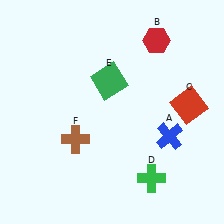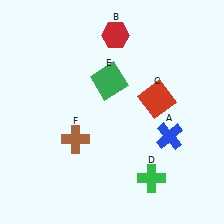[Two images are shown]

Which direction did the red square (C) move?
The red square (C) moved left.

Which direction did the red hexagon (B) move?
The red hexagon (B) moved left.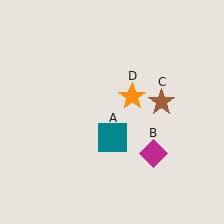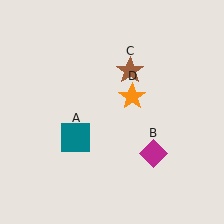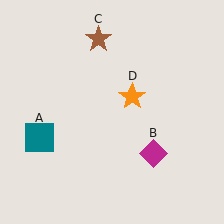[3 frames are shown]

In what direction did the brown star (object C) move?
The brown star (object C) moved up and to the left.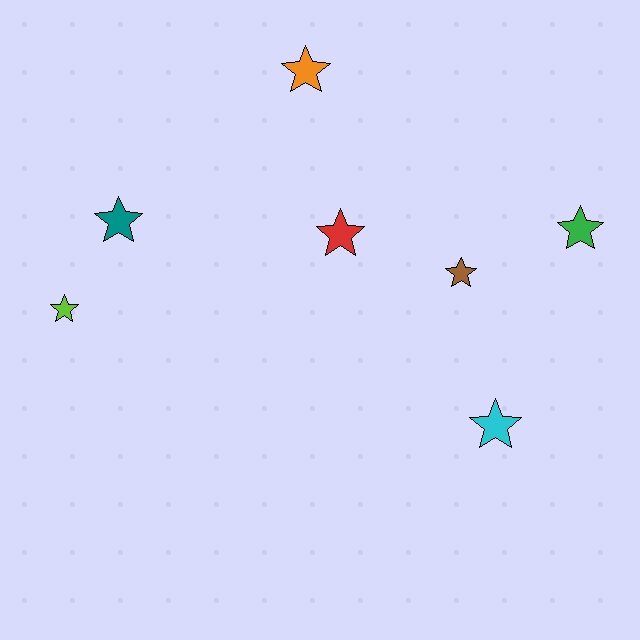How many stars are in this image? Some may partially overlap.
There are 7 stars.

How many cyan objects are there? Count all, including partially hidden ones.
There is 1 cyan object.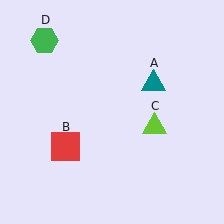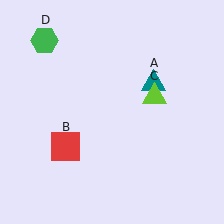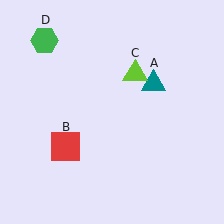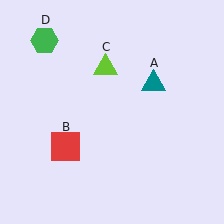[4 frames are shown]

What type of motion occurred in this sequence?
The lime triangle (object C) rotated counterclockwise around the center of the scene.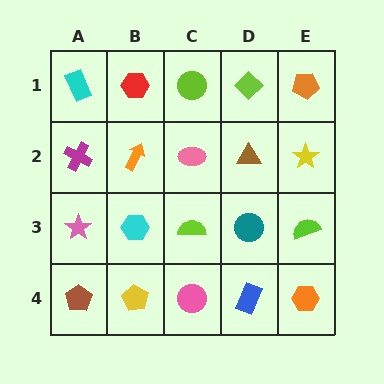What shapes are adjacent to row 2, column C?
A lime circle (row 1, column C), a lime semicircle (row 3, column C), an orange arrow (row 2, column B), a brown triangle (row 2, column D).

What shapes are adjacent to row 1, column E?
A yellow star (row 2, column E), a lime diamond (row 1, column D).